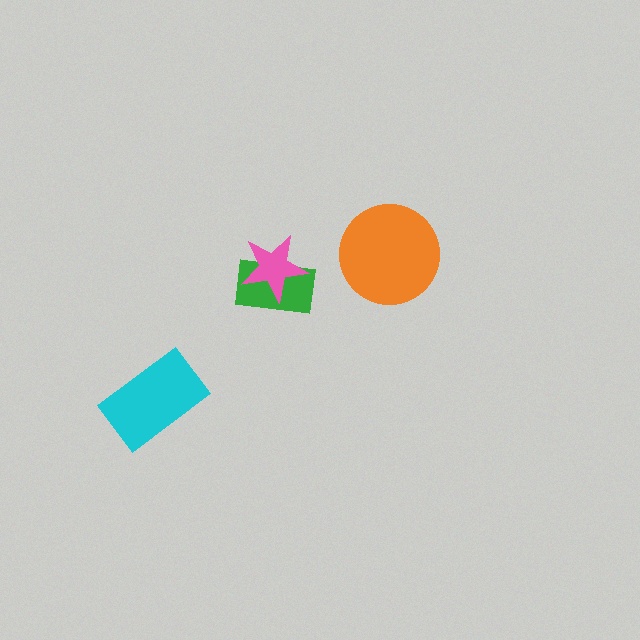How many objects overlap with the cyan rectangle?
0 objects overlap with the cyan rectangle.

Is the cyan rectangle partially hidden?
No, no other shape covers it.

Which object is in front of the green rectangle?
The pink star is in front of the green rectangle.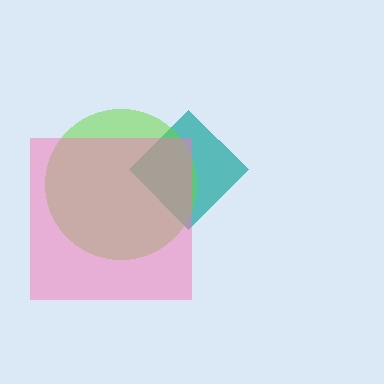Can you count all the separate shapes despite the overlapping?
Yes, there are 3 separate shapes.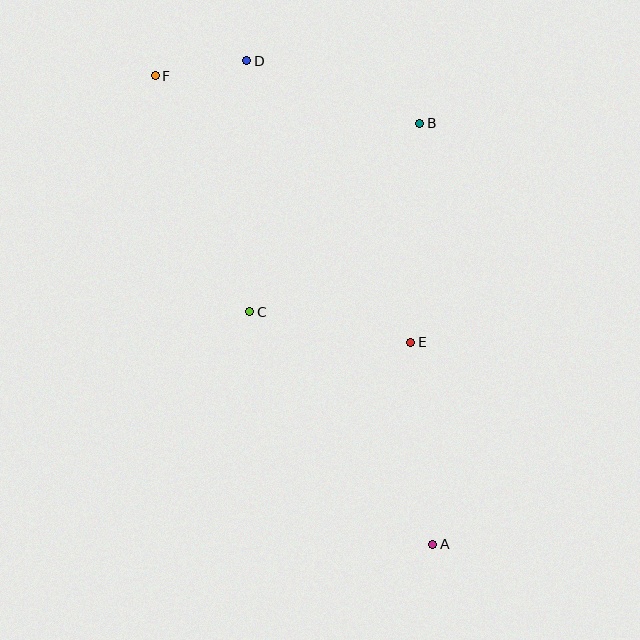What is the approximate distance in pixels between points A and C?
The distance between A and C is approximately 296 pixels.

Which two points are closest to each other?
Points D and F are closest to each other.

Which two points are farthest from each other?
Points A and F are farthest from each other.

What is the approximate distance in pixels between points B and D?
The distance between B and D is approximately 184 pixels.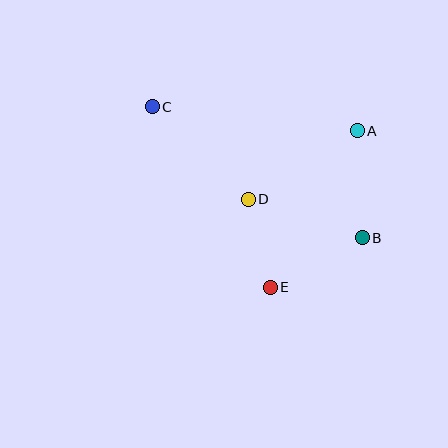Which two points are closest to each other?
Points D and E are closest to each other.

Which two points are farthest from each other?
Points B and C are farthest from each other.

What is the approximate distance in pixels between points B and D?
The distance between B and D is approximately 120 pixels.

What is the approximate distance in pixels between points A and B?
The distance between A and B is approximately 107 pixels.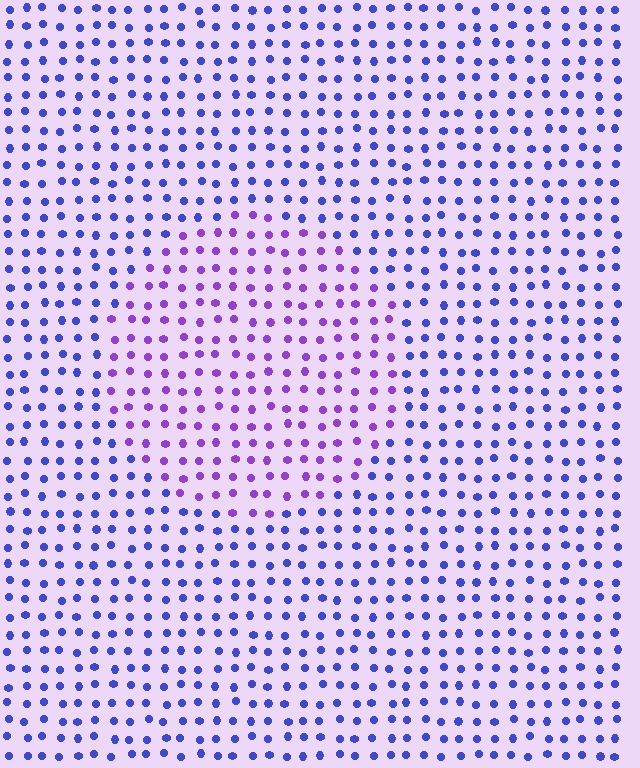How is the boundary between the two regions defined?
The boundary is defined purely by a slight shift in hue (about 39 degrees). Spacing, size, and orientation are identical on both sides.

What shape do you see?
I see a circle.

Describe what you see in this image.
The image is filled with small blue elements in a uniform arrangement. A circle-shaped region is visible where the elements are tinted to a slightly different hue, forming a subtle color boundary.